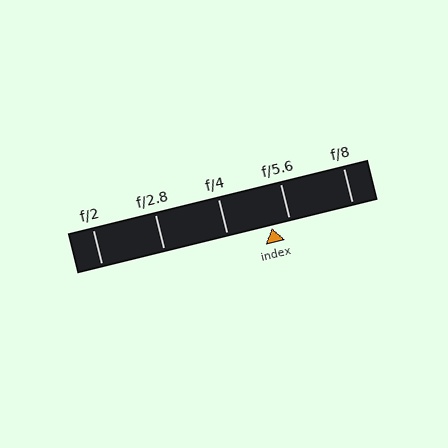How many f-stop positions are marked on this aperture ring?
There are 5 f-stop positions marked.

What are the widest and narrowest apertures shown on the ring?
The widest aperture shown is f/2 and the narrowest is f/8.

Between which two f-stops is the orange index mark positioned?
The index mark is between f/4 and f/5.6.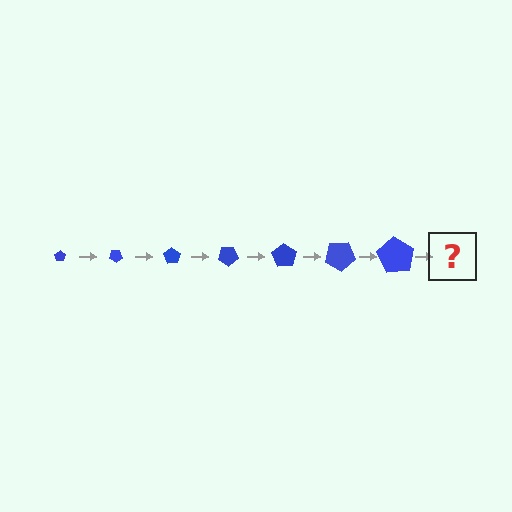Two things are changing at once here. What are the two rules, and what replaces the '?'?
The two rules are that the pentagon grows larger each step and it rotates 35 degrees each step. The '?' should be a pentagon, larger than the previous one and rotated 245 degrees from the start.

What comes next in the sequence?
The next element should be a pentagon, larger than the previous one and rotated 245 degrees from the start.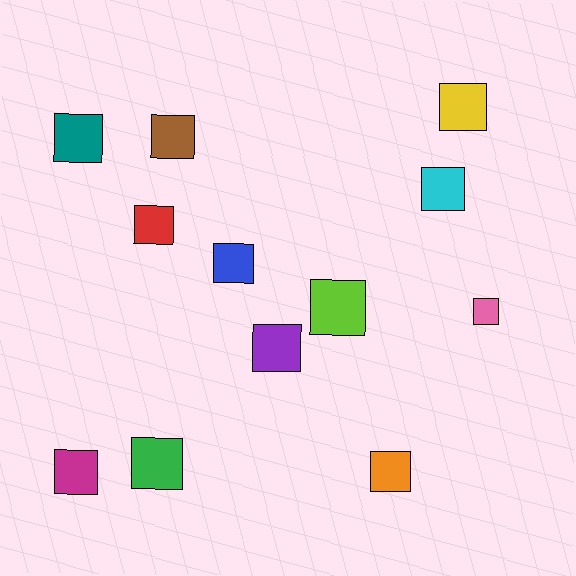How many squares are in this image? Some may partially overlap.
There are 12 squares.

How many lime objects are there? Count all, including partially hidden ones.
There is 1 lime object.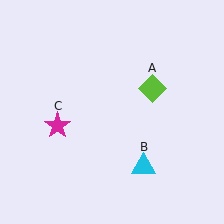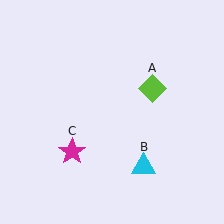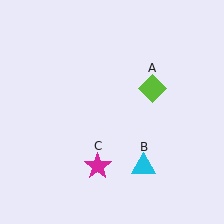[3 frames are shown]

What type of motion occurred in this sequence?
The magenta star (object C) rotated counterclockwise around the center of the scene.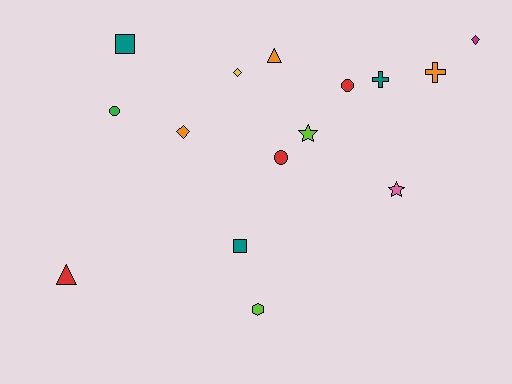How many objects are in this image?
There are 15 objects.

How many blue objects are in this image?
There are no blue objects.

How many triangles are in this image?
There are 2 triangles.